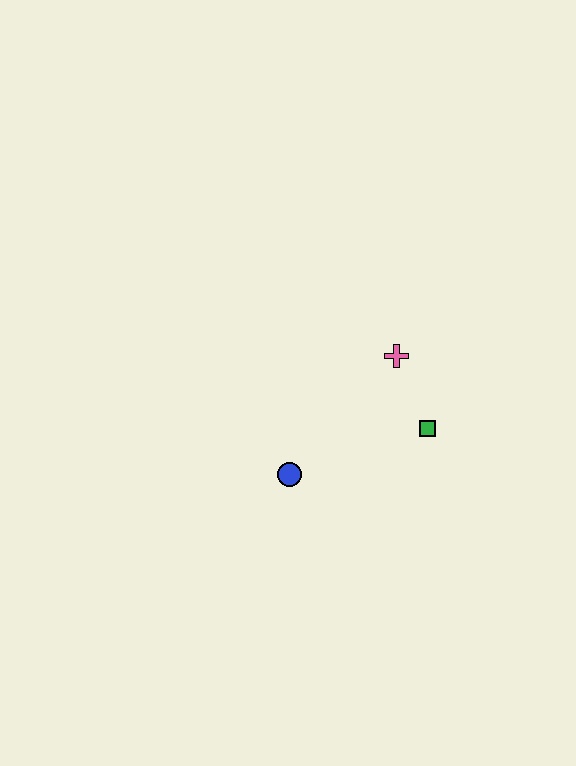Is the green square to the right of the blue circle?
Yes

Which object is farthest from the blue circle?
The pink cross is farthest from the blue circle.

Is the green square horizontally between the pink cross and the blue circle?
No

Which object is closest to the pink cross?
The green square is closest to the pink cross.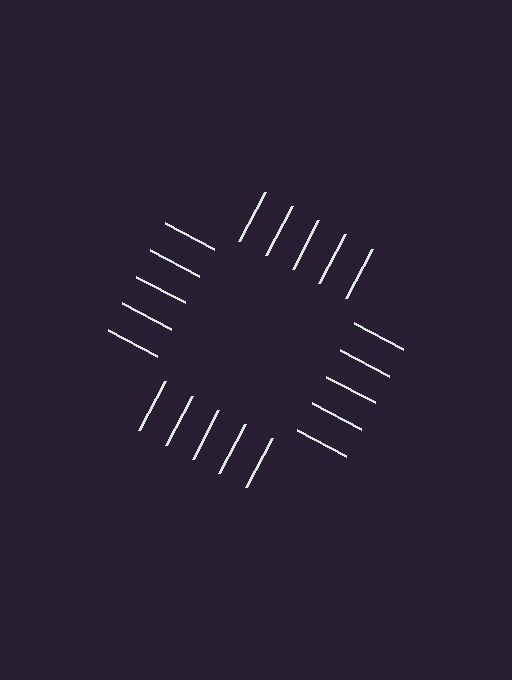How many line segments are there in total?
20 — 5 along each of the 4 edges.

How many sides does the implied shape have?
4 sides — the line-ends trace a square.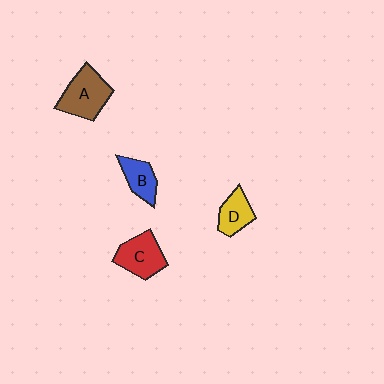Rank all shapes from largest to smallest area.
From largest to smallest: A (brown), C (red), D (yellow), B (blue).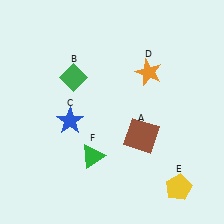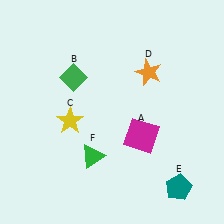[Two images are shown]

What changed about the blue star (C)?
In Image 1, C is blue. In Image 2, it changed to yellow.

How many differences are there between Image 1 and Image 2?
There are 3 differences between the two images.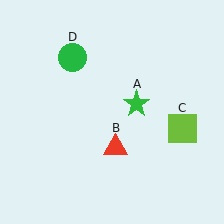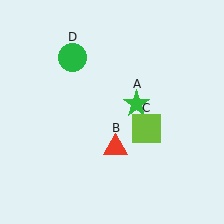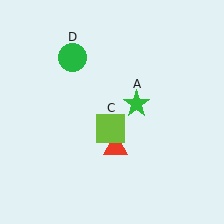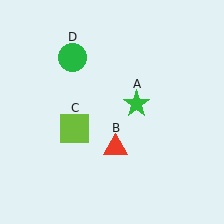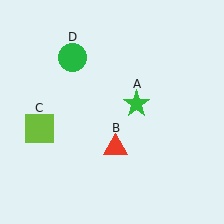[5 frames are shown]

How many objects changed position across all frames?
1 object changed position: lime square (object C).